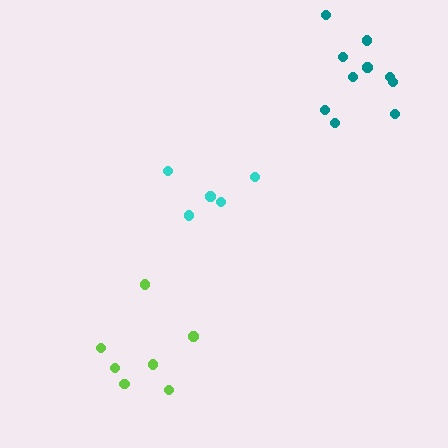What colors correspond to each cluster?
The clusters are colored: teal, lime, cyan.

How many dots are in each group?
Group 1: 10 dots, Group 2: 7 dots, Group 3: 5 dots (22 total).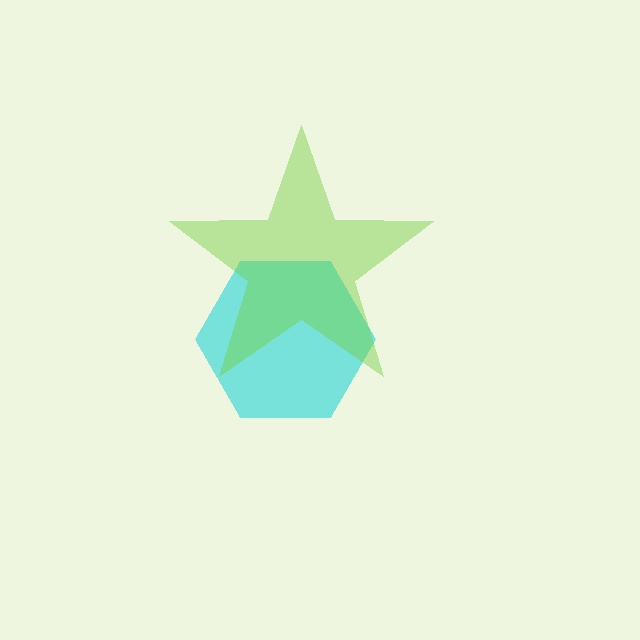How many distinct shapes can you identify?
There are 2 distinct shapes: a cyan hexagon, a lime star.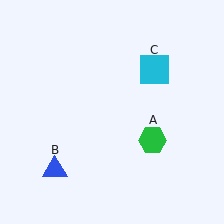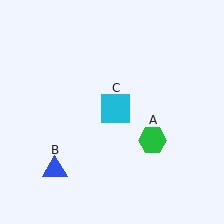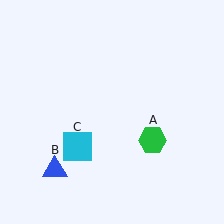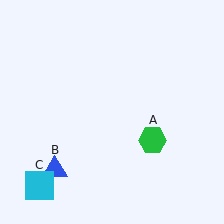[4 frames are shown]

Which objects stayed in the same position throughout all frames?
Green hexagon (object A) and blue triangle (object B) remained stationary.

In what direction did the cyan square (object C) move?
The cyan square (object C) moved down and to the left.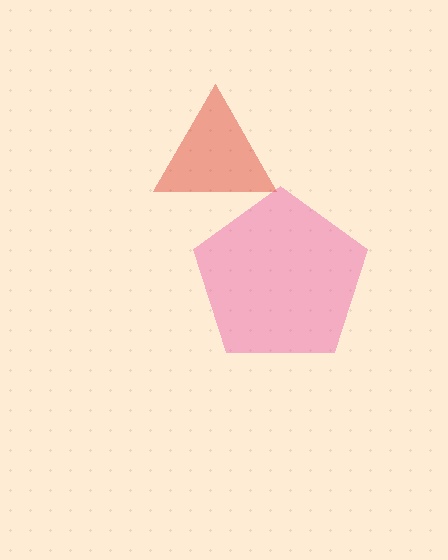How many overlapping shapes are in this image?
There are 2 overlapping shapes in the image.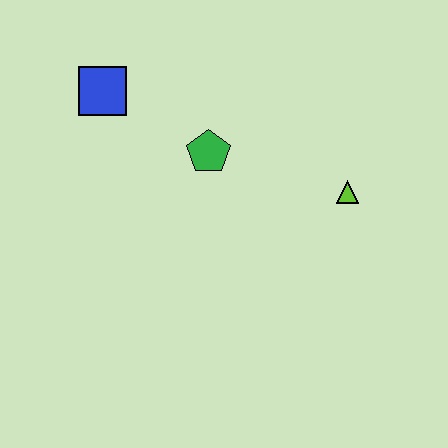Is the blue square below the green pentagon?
No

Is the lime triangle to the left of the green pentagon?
No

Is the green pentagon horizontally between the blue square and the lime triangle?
Yes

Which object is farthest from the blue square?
The lime triangle is farthest from the blue square.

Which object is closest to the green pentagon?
The blue square is closest to the green pentagon.